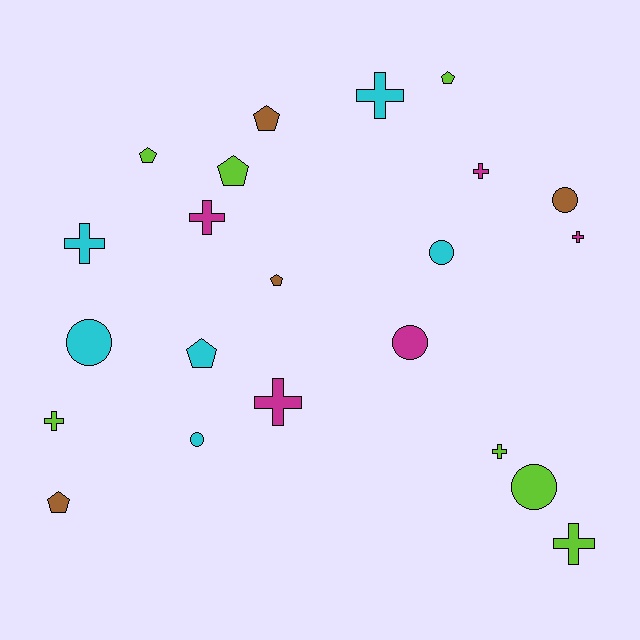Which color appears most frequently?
Lime, with 7 objects.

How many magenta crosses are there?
There are 4 magenta crosses.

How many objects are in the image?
There are 22 objects.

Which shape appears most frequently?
Cross, with 9 objects.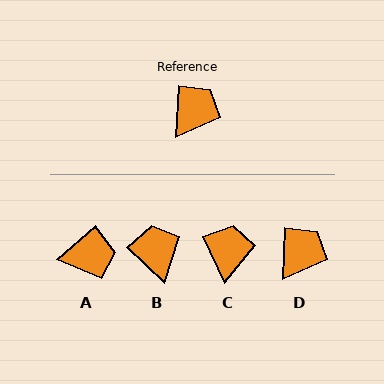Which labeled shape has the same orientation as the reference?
D.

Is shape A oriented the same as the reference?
No, it is off by about 47 degrees.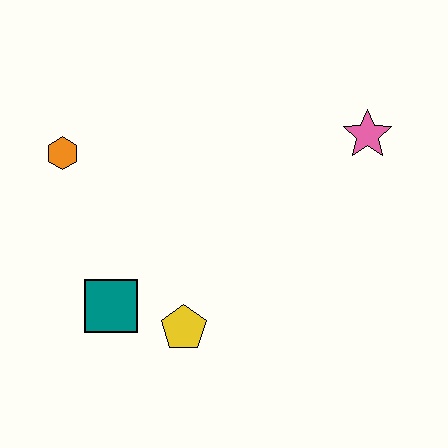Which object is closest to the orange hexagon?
The teal square is closest to the orange hexagon.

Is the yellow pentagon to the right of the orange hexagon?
Yes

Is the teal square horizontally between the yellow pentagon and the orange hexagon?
Yes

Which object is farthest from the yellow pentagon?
The pink star is farthest from the yellow pentagon.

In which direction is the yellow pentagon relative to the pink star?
The yellow pentagon is below the pink star.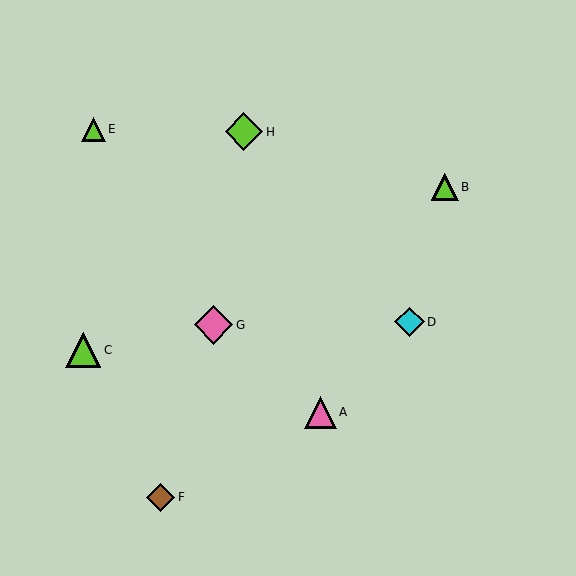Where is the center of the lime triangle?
The center of the lime triangle is at (94, 129).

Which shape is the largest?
The pink diamond (labeled G) is the largest.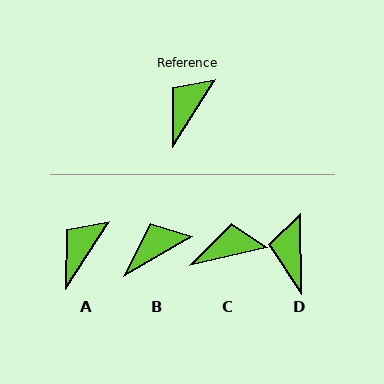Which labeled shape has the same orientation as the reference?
A.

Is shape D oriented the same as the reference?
No, it is off by about 33 degrees.